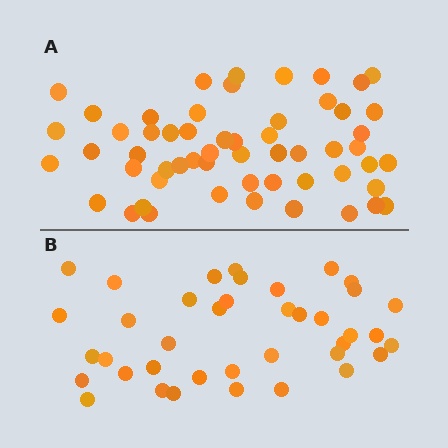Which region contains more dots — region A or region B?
Region A (the top region) has more dots.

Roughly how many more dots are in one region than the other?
Region A has approximately 15 more dots than region B.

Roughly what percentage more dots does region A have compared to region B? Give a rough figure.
About 45% more.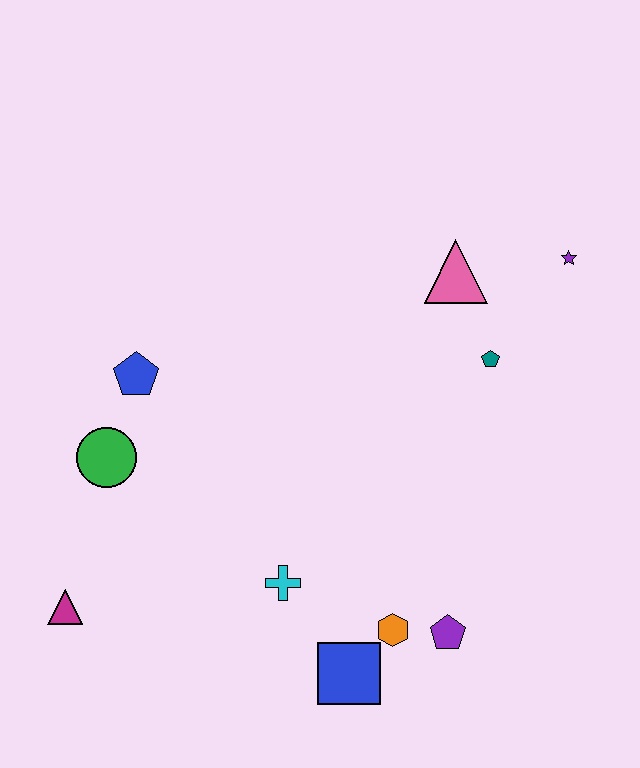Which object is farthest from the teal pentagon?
The magenta triangle is farthest from the teal pentagon.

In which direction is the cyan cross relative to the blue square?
The cyan cross is above the blue square.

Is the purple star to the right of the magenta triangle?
Yes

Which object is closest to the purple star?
The pink triangle is closest to the purple star.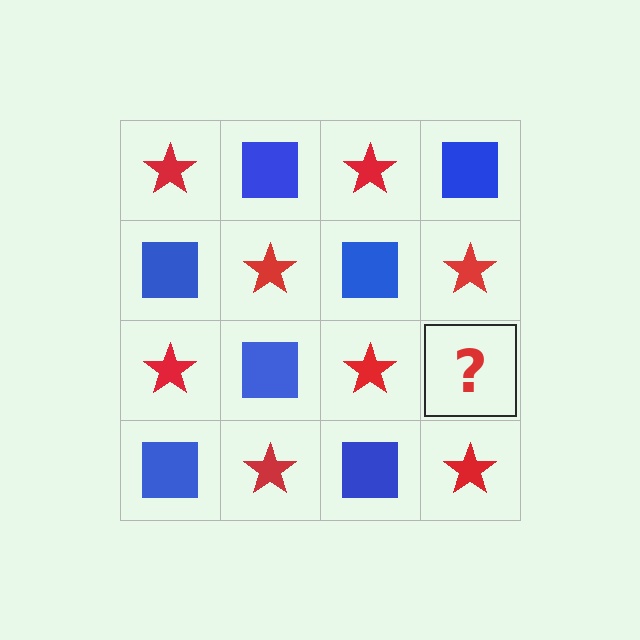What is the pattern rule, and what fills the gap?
The rule is that it alternates red star and blue square in a checkerboard pattern. The gap should be filled with a blue square.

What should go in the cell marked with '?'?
The missing cell should contain a blue square.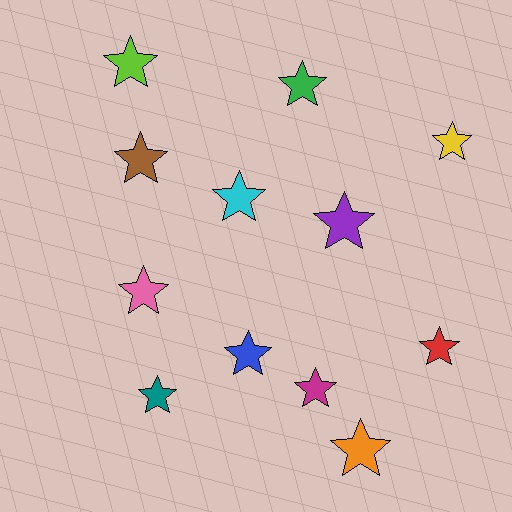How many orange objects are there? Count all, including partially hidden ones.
There is 1 orange object.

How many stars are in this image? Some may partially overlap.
There are 12 stars.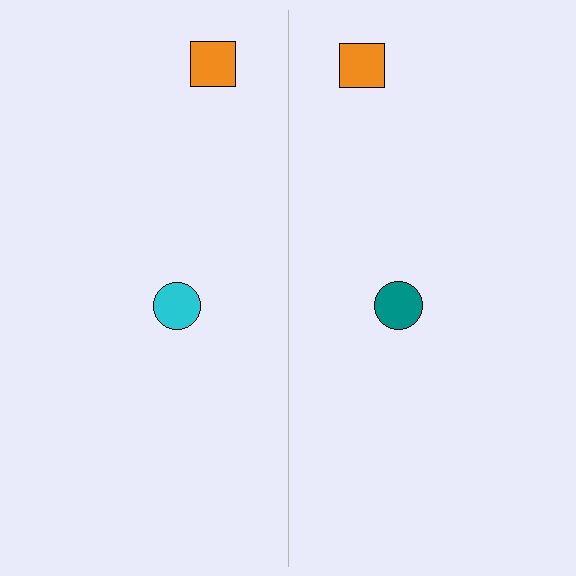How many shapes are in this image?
There are 4 shapes in this image.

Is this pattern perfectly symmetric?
No, the pattern is not perfectly symmetric. The teal circle on the right side breaks the symmetry — its mirror counterpart is cyan.